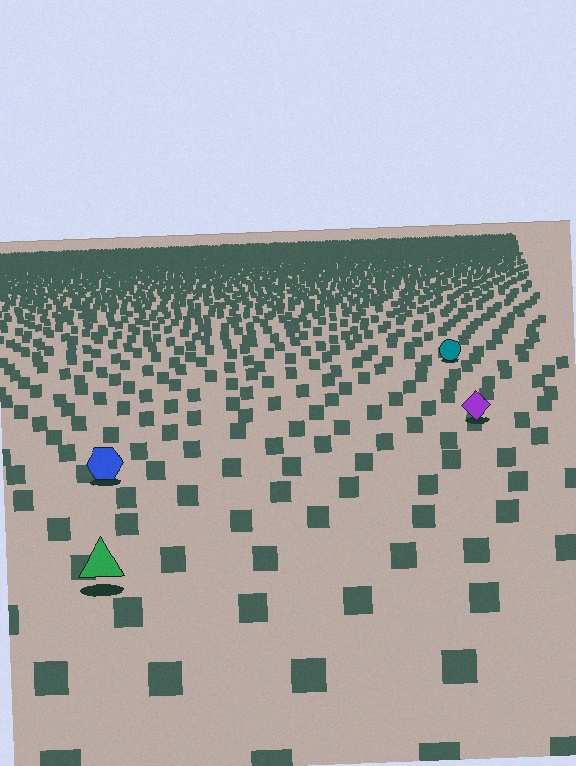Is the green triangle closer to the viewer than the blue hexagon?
Yes. The green triangle is closer — you can tell from the texture gradient: the ground texture is coarser near it.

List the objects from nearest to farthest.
From nearest to farthest: the green triangle, the blue hexagon, the purple diamond, the teal circle.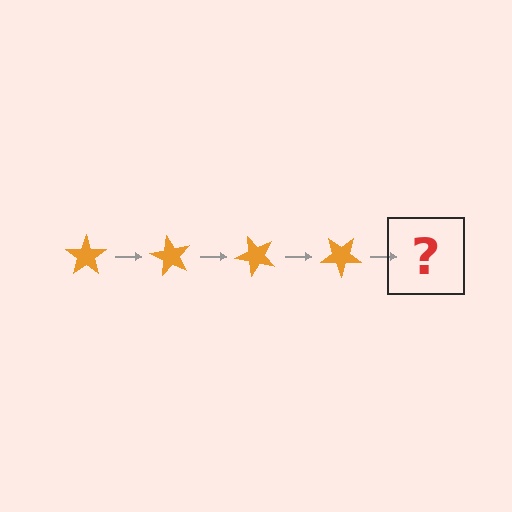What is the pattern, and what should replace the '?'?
The pattern is that the star rotates 60 degrees each step. The '?' should be an orange star rotated 240 degrees.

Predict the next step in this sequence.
The next step is an orange star rotated 240 degrees.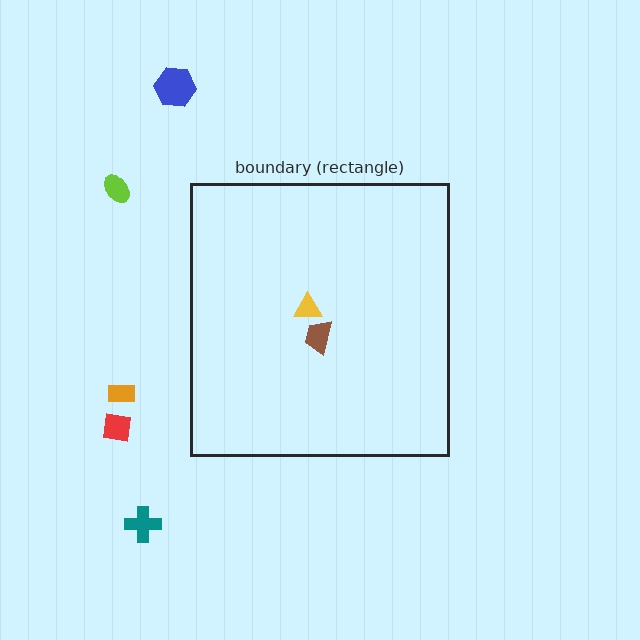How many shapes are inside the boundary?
2 inside, 5 outside.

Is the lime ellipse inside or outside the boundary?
Outside.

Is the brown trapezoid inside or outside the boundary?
Inside.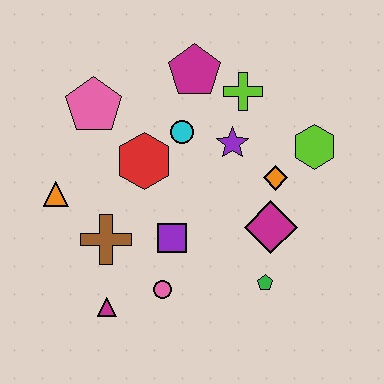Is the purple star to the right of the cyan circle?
Yes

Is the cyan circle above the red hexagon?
Yes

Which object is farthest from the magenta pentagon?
The magenta triangle is farthest from the magenta pentagon.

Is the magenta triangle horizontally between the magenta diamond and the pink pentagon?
Yes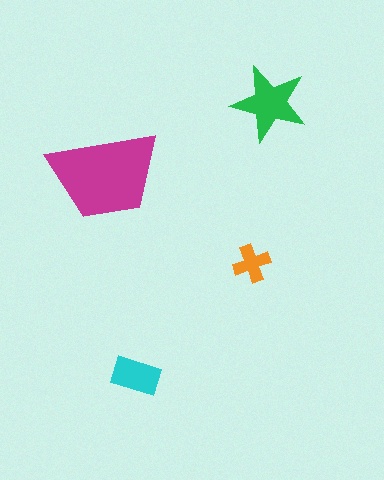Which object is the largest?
The magenta trapezoid.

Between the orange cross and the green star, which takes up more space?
The green star.